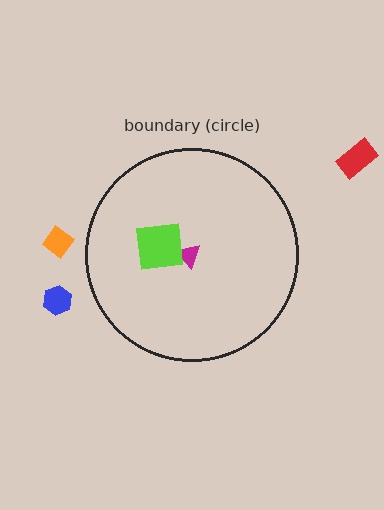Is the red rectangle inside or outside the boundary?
Outside.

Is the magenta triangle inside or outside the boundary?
Inside.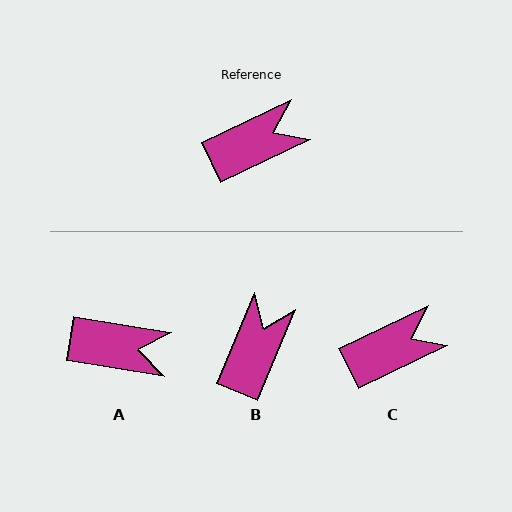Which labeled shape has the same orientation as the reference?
C.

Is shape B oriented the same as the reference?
No, it is off by about 42 degrees.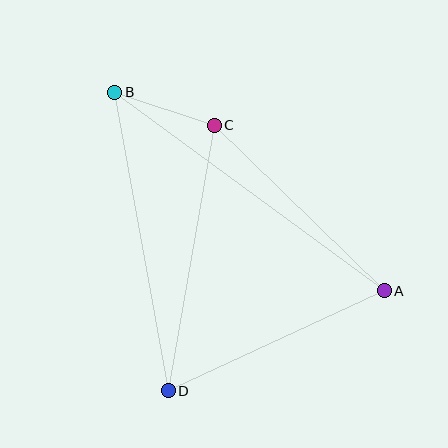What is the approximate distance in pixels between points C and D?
The distance between C and D is approximately 269 pixels.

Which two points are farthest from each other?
Points A and B are farthest from each other.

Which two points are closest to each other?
Points B and C are closest to each other.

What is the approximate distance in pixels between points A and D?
The distance between A and D is approximately 238 pixels.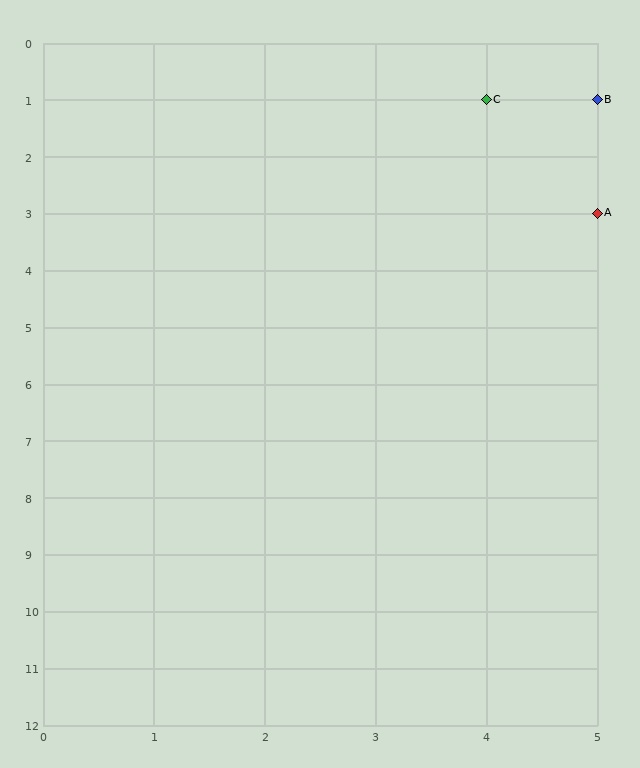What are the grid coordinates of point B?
Point B is at grid coordinates (5, 1).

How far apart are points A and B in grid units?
Points A and B are 2 rows apart.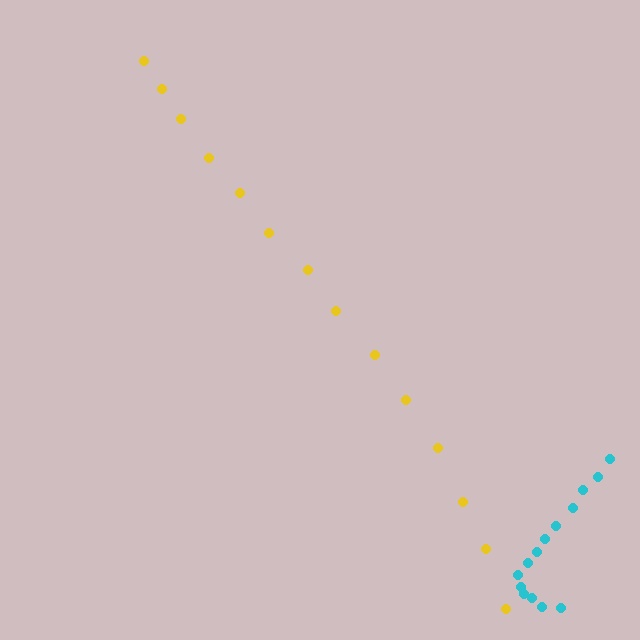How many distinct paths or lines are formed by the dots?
There are 2 distinct paths.